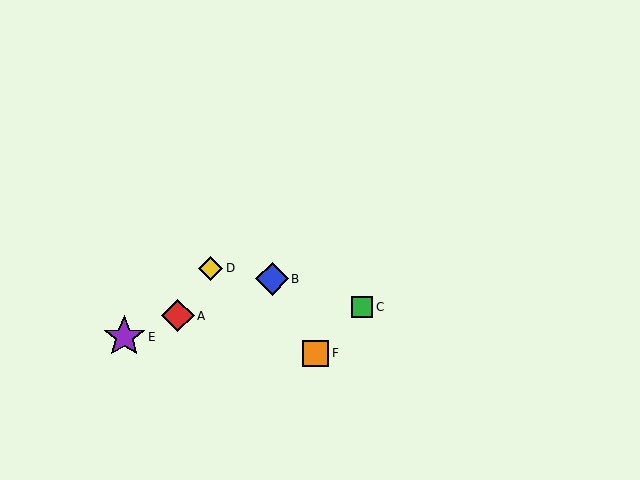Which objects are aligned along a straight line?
Objects A, B, E are aligned along a straight line.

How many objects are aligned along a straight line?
3 objects (A, B, E) are aligned along a straight line.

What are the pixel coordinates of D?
Object D is at (211, 268).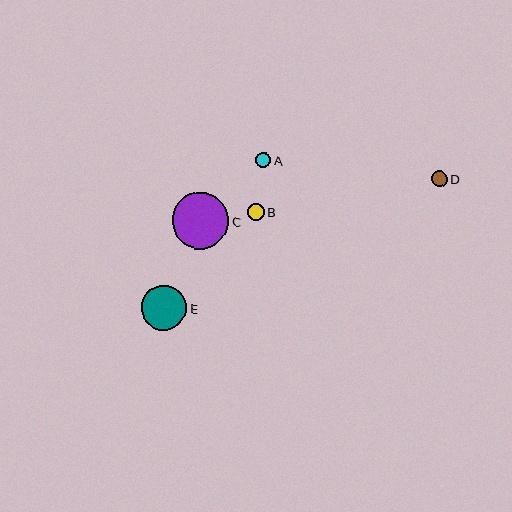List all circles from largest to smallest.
From largest to smallest: C, E, B, D, A.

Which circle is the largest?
Circle C is the largest with a size of approximately 57 pixels.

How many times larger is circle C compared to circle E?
Circle C is approximately 1.3 times the size of circle E.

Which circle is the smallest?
Circle A is the smallest with a size of approximately 15 pixels.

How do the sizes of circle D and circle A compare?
Circle D and circle A are approximately the same size.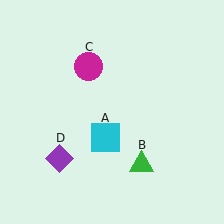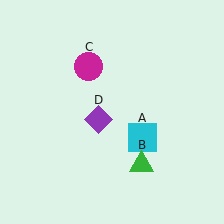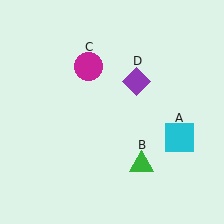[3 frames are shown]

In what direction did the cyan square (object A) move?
The cyan square (object A) moved right.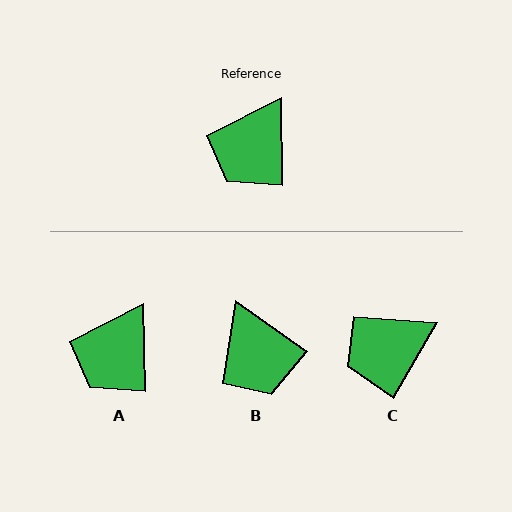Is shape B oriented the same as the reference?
No, it is off by about 54 degrees.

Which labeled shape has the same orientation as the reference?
A.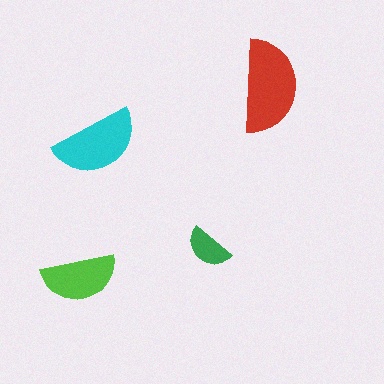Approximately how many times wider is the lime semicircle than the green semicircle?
About 1.5 times wider.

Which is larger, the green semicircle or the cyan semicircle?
The cyan one.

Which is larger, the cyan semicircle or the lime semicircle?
The cyan one.